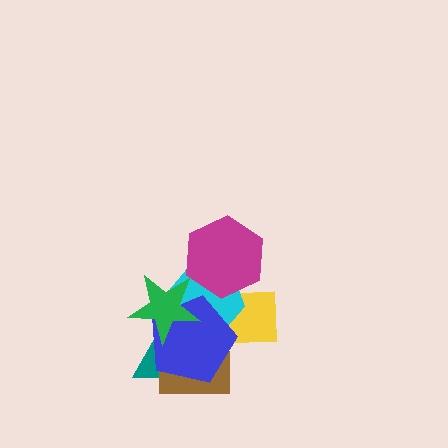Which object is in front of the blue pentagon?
The green star is in front of the blue pentagon.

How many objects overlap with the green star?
4 objects overlap with the green star.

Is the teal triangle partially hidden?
Yes, it is partially covered by another shape.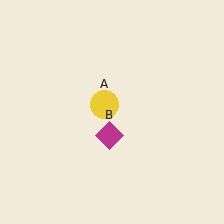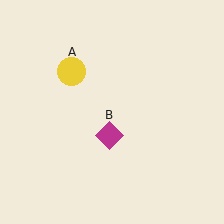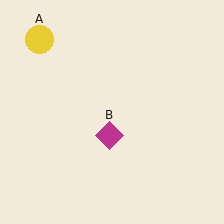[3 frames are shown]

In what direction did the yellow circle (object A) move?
The yellow circle (object A) moved up and to the left.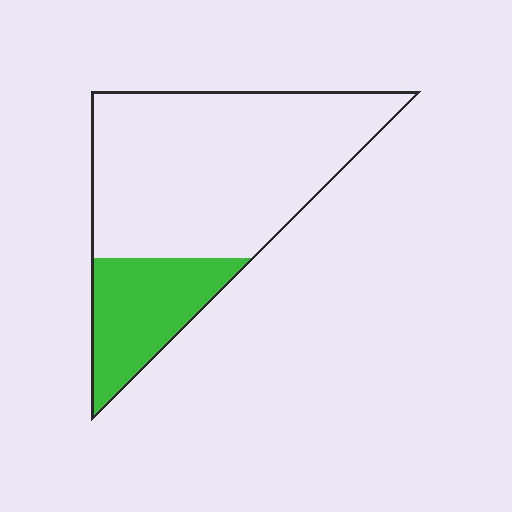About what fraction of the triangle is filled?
About one quarter (1/4).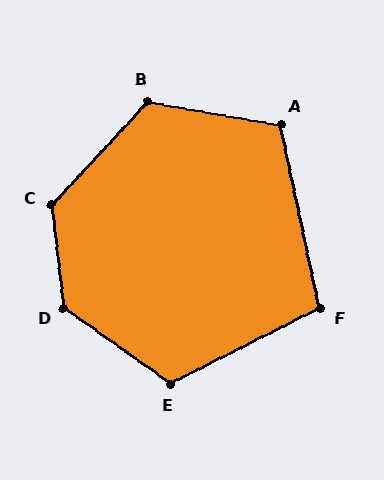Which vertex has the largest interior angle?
D, at approximately 132 degrees.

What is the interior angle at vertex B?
Approximately 123 degrees (obtuse).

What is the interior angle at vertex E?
Approximately 118 degrees (obtuse).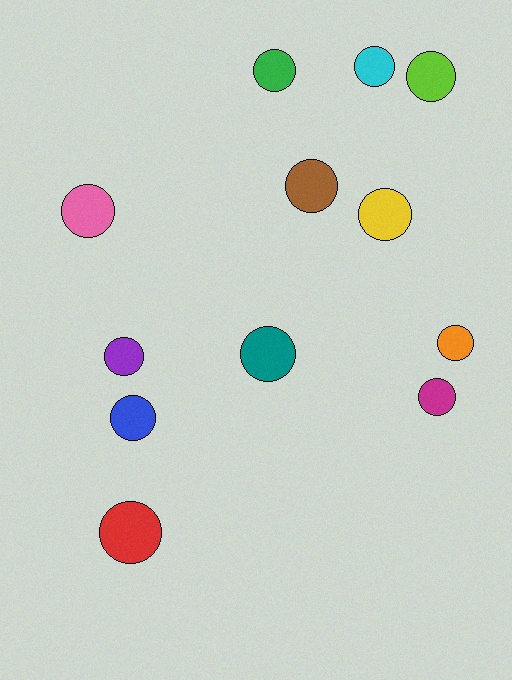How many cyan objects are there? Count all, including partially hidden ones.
There is 1 cyan object.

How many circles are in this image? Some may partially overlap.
There are 12 circles.